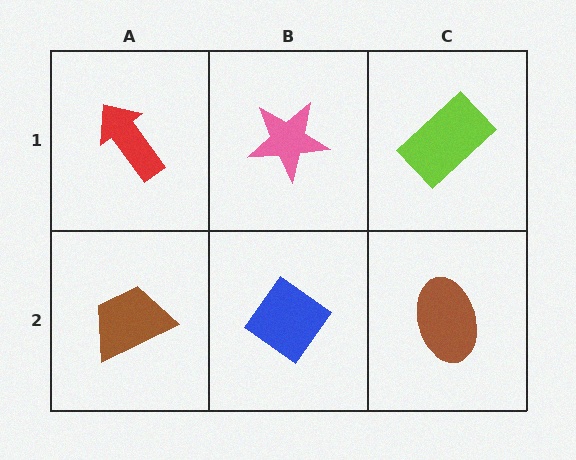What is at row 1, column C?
A lime rectangle.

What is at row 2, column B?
A blue diamond.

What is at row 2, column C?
A brown ellipse.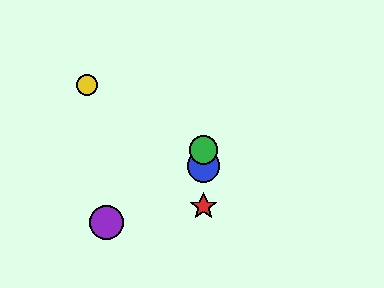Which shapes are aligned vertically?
The red star, the blue circle, the green circle are aligned vertically.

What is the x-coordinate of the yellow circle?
The yellow circle is at x≈87.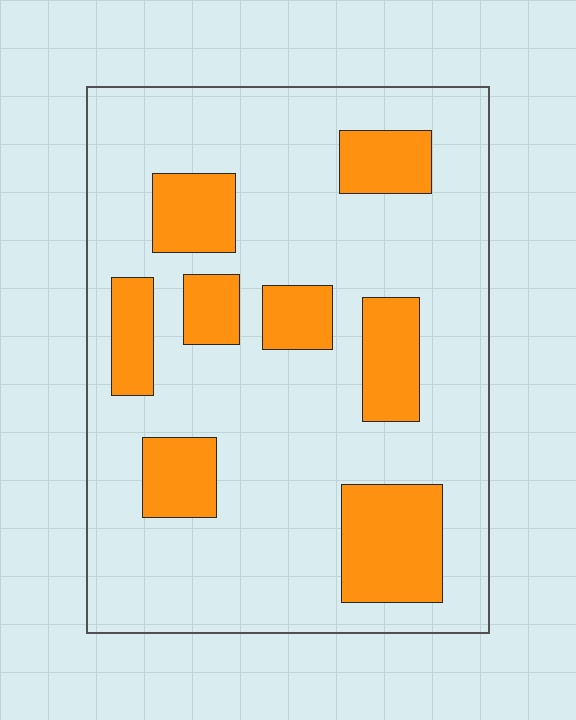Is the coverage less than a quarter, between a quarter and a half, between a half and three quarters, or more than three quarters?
Less than a quarter.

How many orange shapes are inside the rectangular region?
8.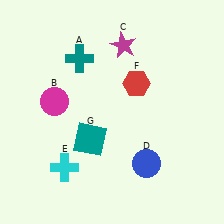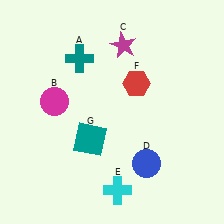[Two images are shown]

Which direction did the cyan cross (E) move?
The cyan cross (E) moved right.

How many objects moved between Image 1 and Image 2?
1 object moved between the two images.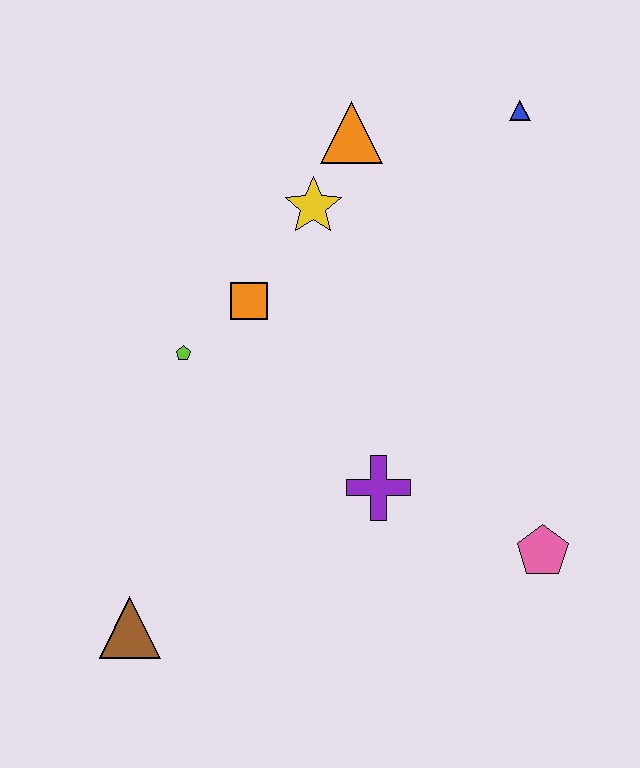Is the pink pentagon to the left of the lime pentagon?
No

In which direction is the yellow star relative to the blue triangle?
The yellow star is to the left of the blue triangle.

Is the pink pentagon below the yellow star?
Yes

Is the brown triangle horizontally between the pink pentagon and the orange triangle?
No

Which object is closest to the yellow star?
The orange triangle is closest to the yellow star.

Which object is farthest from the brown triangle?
The blue triangle is farthest from the brown triangle.